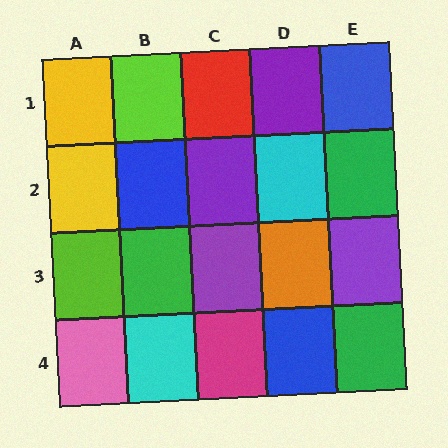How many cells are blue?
3 cells are blue.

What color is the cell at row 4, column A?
Pink.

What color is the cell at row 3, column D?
Orange.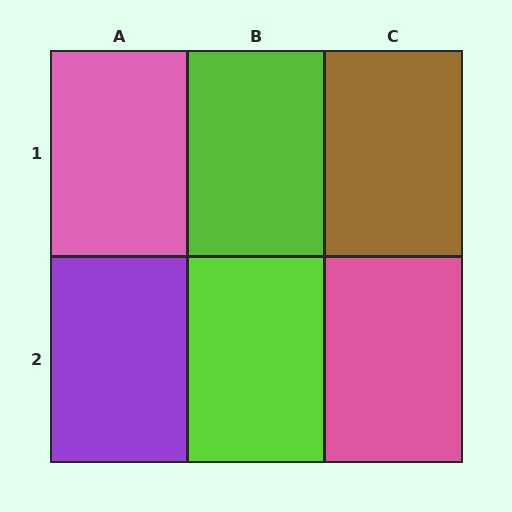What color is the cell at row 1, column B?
Lime.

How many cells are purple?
1 cell is purple.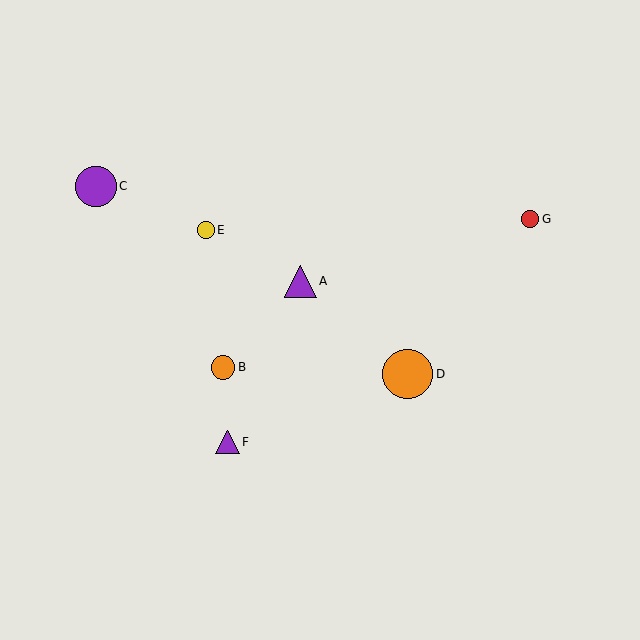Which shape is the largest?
The orange circle (labeled D) is the largest.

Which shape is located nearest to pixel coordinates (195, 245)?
The yellow circle (labeled E) at (206, 230) is nearest to that location.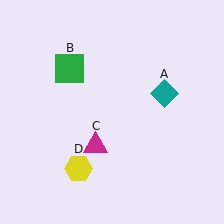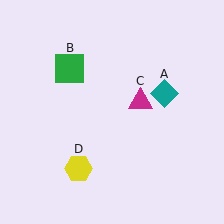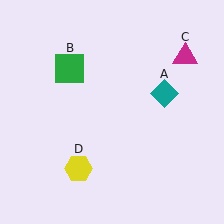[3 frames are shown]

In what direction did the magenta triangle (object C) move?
The magenta triangle (object C) moved up and to the right.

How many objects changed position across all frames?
1 object changed position: magenta triangle (object C).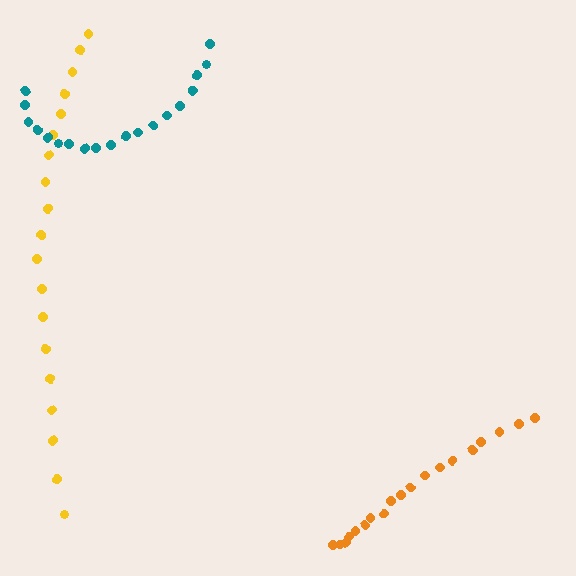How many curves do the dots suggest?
There are 3 distinct paths.